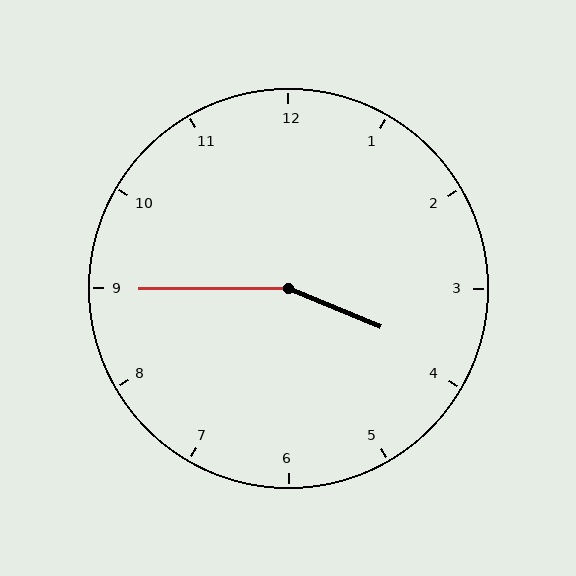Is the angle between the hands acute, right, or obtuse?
It is obtuse.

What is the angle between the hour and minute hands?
Approximately 158 degrees.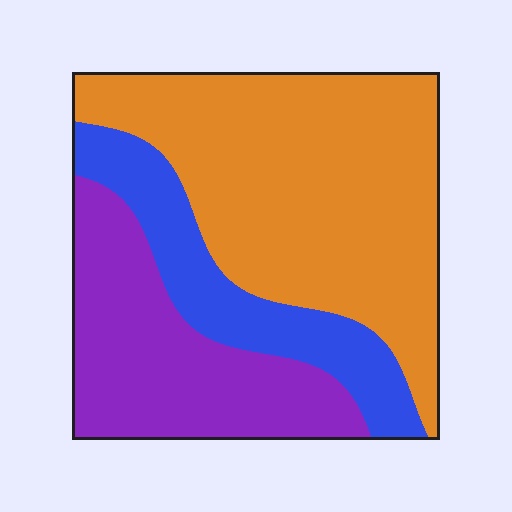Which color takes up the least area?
Blue, at roughly 20%.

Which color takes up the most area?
Orange, at roughly 50%.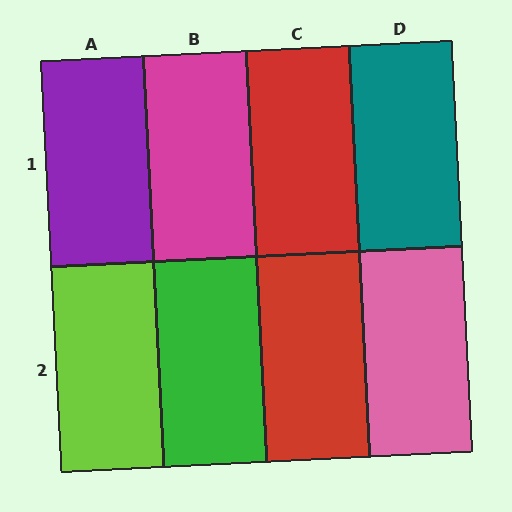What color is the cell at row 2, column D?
Pink.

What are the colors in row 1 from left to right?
Purple, magenta, red, teal.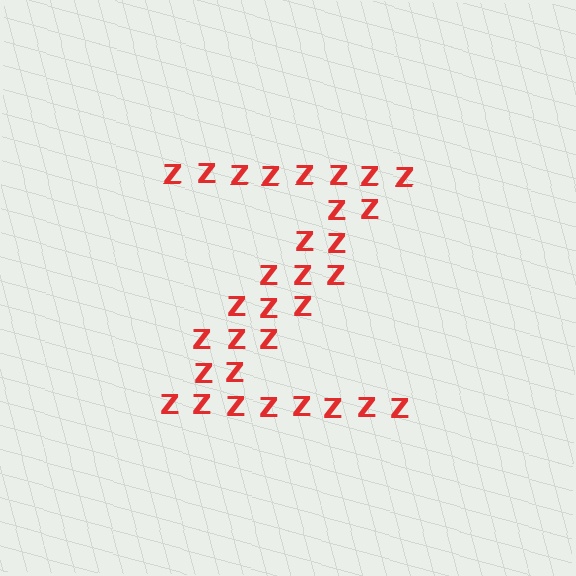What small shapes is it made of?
It is made of small letter Z's.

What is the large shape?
The large shape is the letter Z.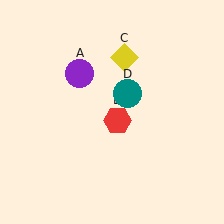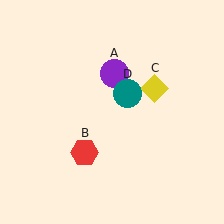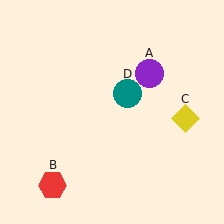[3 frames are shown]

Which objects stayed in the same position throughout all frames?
Teal circle (object D) remained stationary.